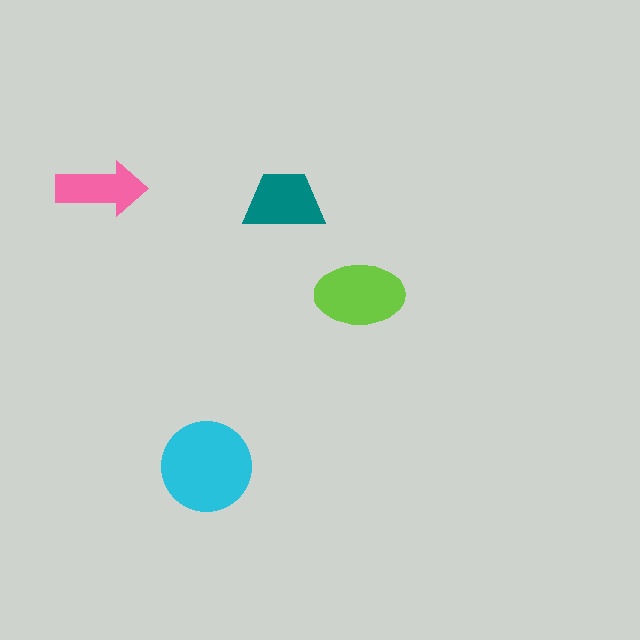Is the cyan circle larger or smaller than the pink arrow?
Larger.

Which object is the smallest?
The pink arrow.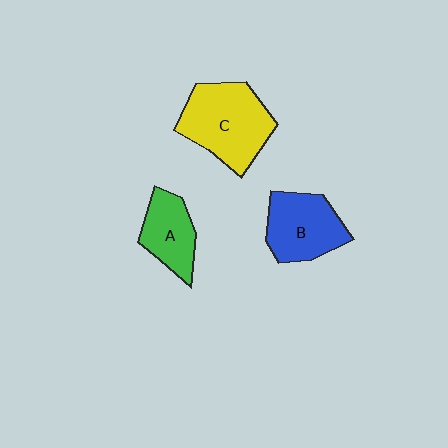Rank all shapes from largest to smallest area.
From largest to smallest: C (yellow), B (blue), A (green).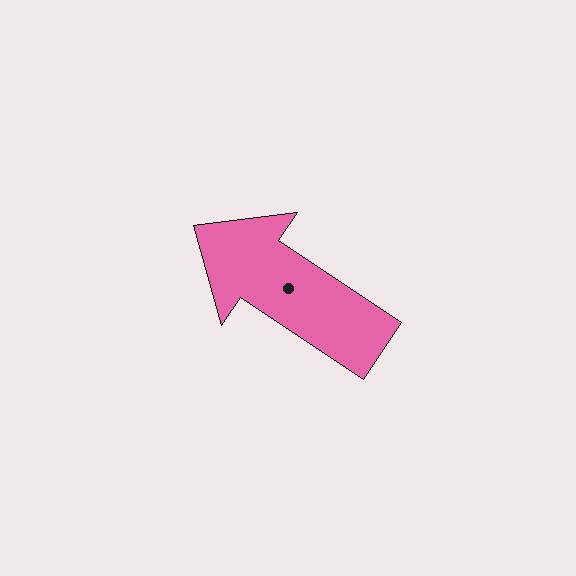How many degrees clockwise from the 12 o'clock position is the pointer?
Approximately 304 degrees.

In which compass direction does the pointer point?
Northwest.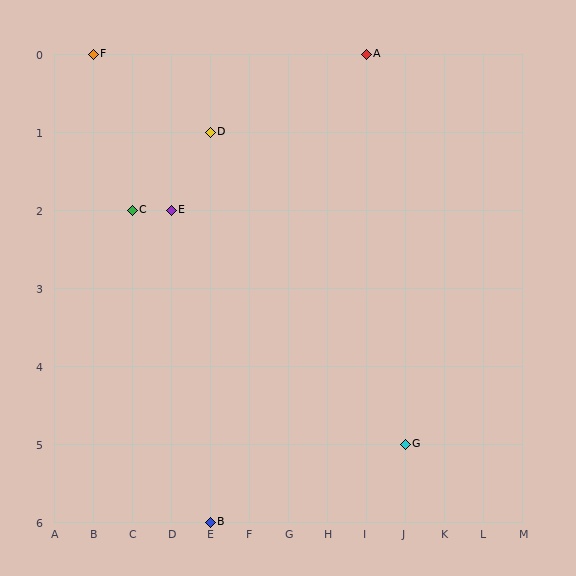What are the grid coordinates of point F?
Point F is at grid coordinates (B, 0).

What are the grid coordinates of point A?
Point A is at grid coordinates (I, 0).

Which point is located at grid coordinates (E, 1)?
Point D is at (E, 1).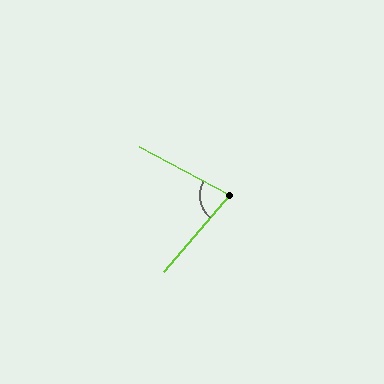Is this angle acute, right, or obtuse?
It is acute.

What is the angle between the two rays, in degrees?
Approximately 78 degrees.